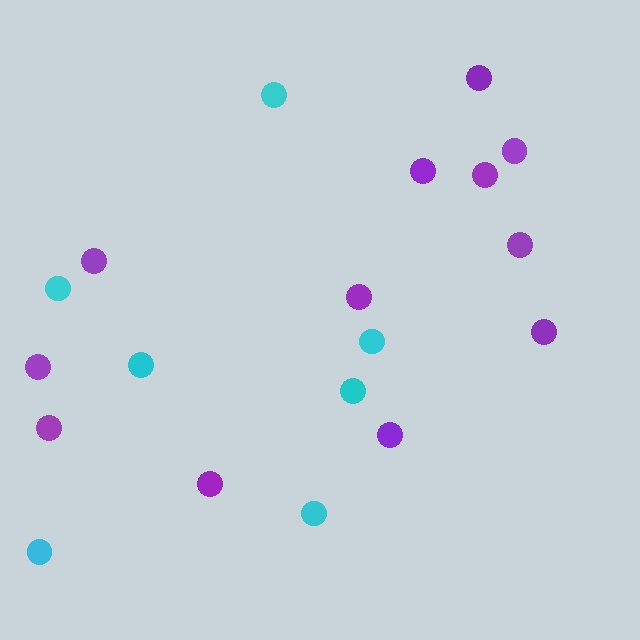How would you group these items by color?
There are 2 groups: one group of cyan circles (7) and one group of purple circles (12).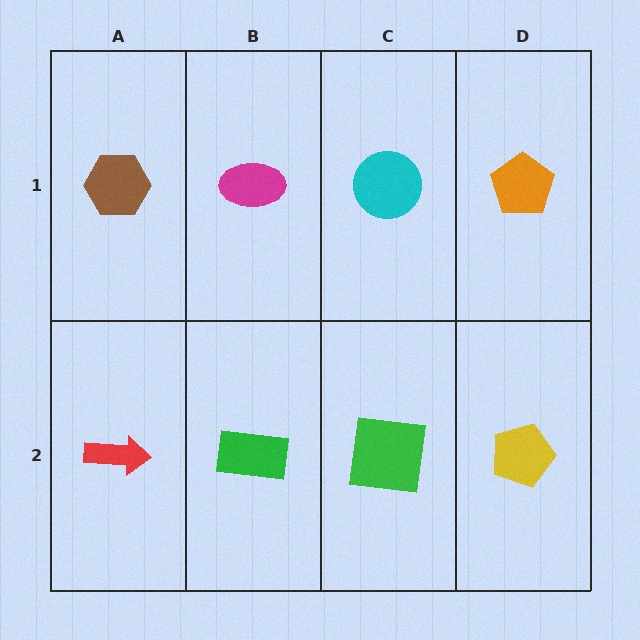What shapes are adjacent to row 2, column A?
A brown hexagon (row 1, column A), a green rectangle (row 2, column B).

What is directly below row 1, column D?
A yellow pentagon.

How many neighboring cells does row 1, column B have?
3.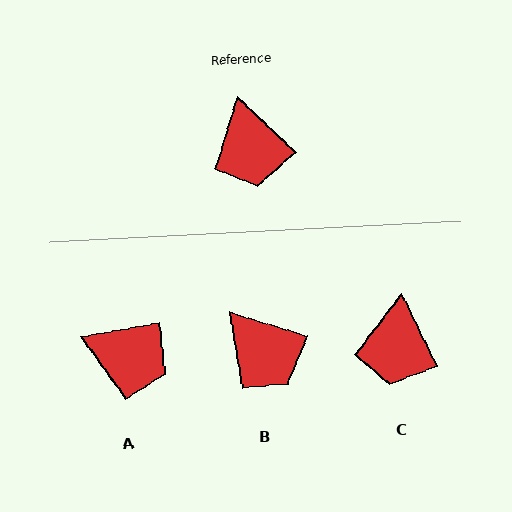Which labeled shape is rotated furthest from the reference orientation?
A, about 54 degrees away.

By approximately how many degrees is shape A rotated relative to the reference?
Approximately 54 degrees counter-clockwise.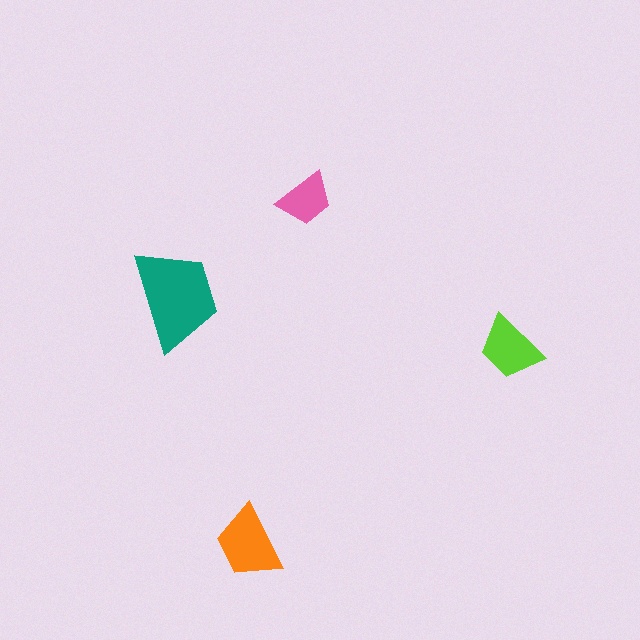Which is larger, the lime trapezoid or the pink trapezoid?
The lime one.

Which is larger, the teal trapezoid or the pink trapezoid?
The teal one.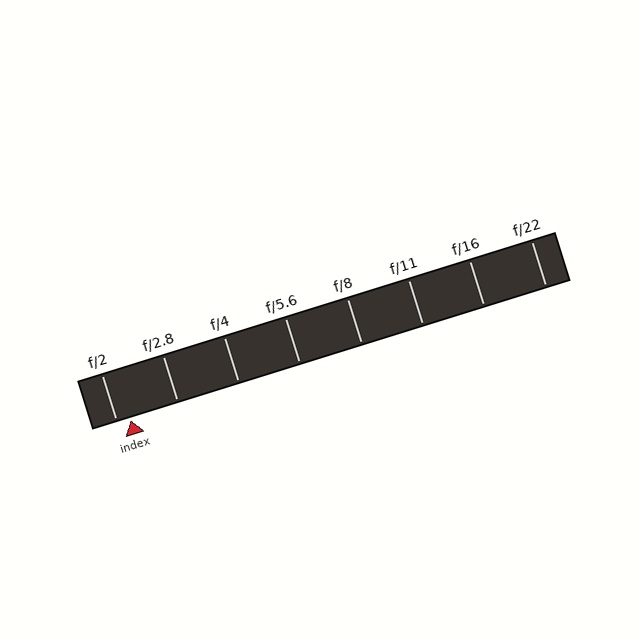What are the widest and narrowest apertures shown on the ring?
The widest aperture shown is f/2 and the narrowest is f/22.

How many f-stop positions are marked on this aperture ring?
There are 8 f-stop positions marked.